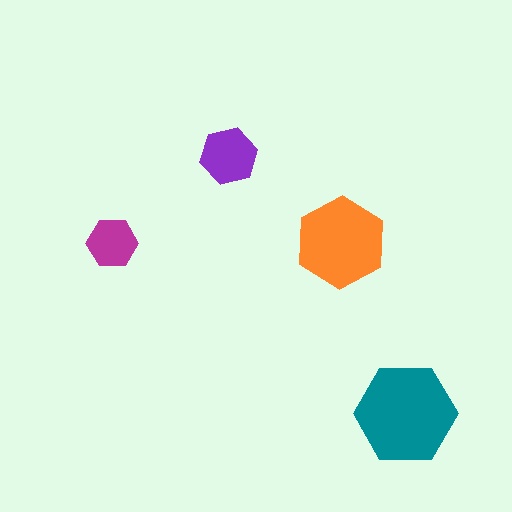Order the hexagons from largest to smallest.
the teal one, the orange one, the purple one, the magenta one.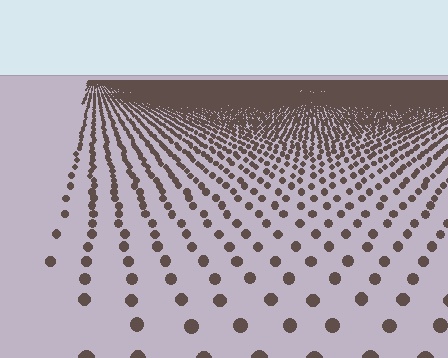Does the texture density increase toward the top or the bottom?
Density increases toward the top.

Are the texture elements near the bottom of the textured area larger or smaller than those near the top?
Larger. Near the bottom, elements are closer to the viewer and appear at a bigger on-screen size.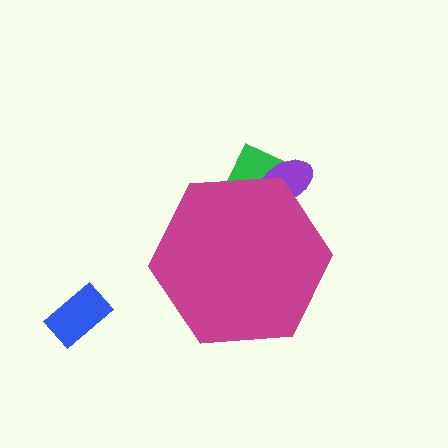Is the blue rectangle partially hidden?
No, the blue rectangle is fully visible.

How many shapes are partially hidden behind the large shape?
2 shapes are partially hidden.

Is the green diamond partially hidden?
Yes, the green diamond is partially hidden behind the magenta hexagon.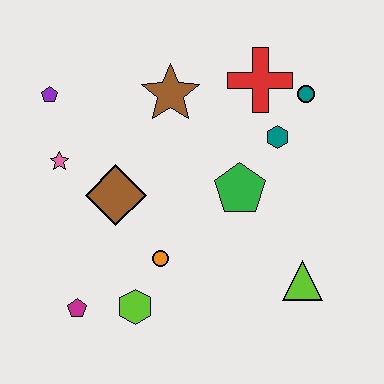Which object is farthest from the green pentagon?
The purple pentagon is farthest from the green pentagon.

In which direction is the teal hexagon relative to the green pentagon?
The teal hexagon is above the green pentagon.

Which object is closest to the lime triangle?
The green pentagon is closest to the lime triangle.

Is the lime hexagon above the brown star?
No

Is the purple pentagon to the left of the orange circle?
Yes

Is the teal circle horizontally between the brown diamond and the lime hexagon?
No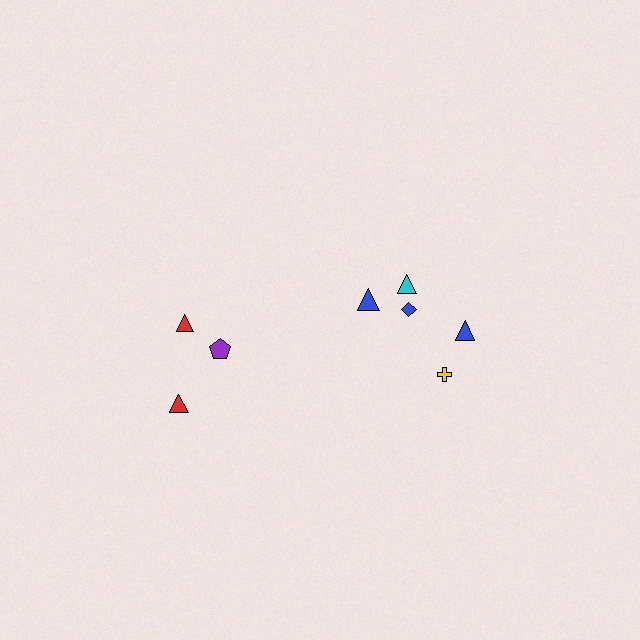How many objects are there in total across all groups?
There are 8 objects.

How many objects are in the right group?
There are 5 objects.